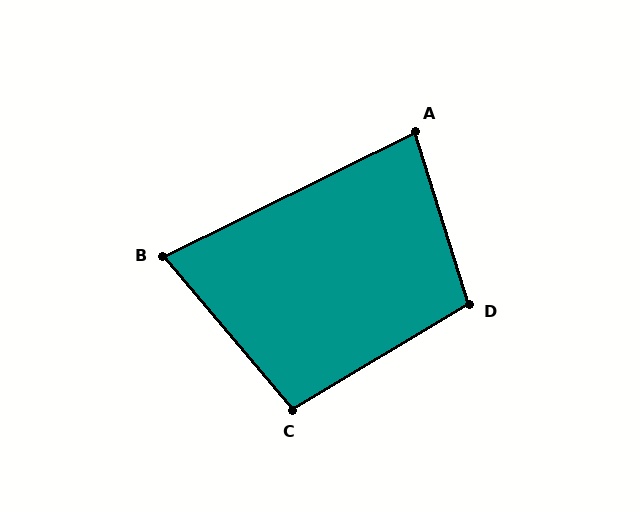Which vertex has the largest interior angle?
D, at approximately 104 degrees.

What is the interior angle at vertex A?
Approximately 81 degrees (acute).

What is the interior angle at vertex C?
Approximately 99 degrees (obtuse).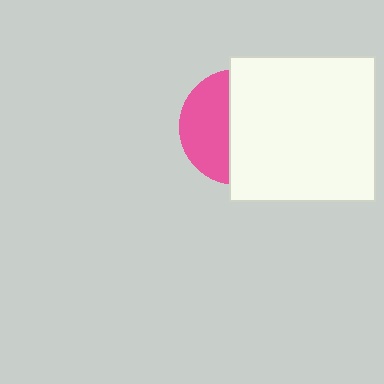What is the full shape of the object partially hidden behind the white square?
The partially hidden object is a pink circle.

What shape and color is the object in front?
The object in front is a white square.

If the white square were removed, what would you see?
You would see the complete pink circle.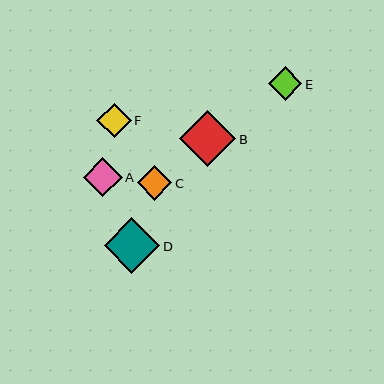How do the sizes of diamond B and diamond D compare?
Diamond B and diamond D are approximately the same size.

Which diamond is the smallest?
Diamond E is the smallest with a size of approximately 33 pixels.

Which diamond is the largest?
Diamond B is the largest with a size of approximately 56 pixels.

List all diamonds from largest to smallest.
From largest to smallest: B, D, A, F, C, E.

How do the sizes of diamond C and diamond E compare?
Diamond C and diamond E are approximately the same size.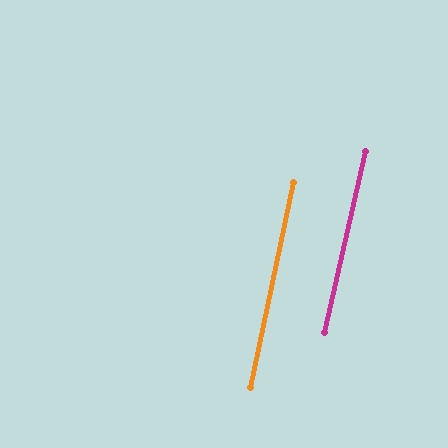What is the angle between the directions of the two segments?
Approximately 1 degree.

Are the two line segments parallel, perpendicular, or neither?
Parallel — their directions differ by only 0.8°.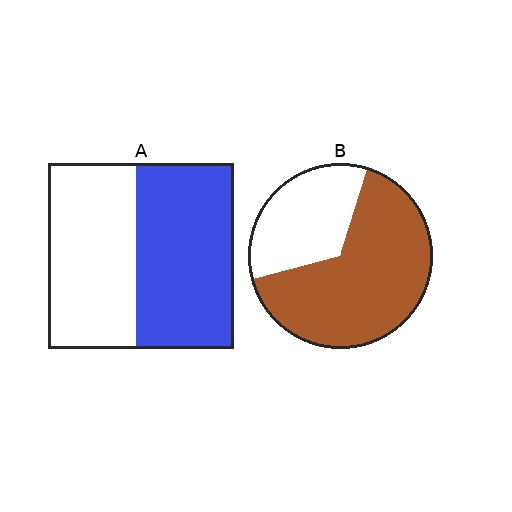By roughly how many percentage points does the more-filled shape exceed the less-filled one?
By roughly 15 percentage points (B over A).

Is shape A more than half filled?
Roughly half.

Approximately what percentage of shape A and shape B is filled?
A is approximately 55% and B is approximately 65%.